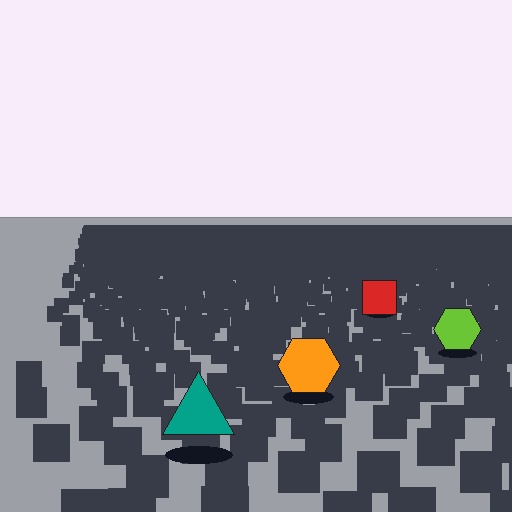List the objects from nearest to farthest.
From nearest to farthest: the teal triangle, the orange hexagon, the lime hexagon, the red square.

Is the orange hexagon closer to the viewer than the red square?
Yes. The orange hexagon is closer — you can tell from the texture gradient: the ground texture is coarser near it.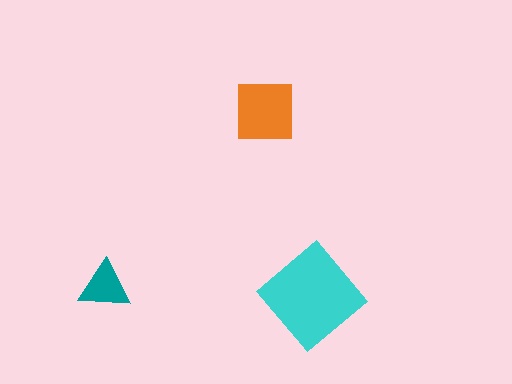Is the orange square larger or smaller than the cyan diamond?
Smaller.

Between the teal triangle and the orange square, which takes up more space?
The orange square.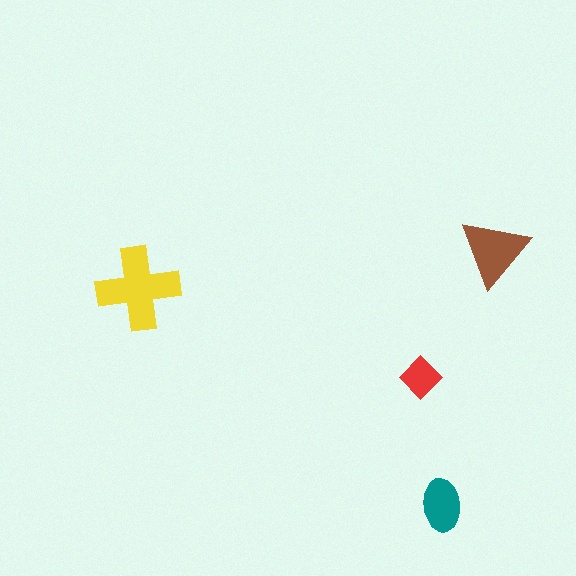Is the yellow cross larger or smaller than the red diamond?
Larger.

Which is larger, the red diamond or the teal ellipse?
The teal ellipse.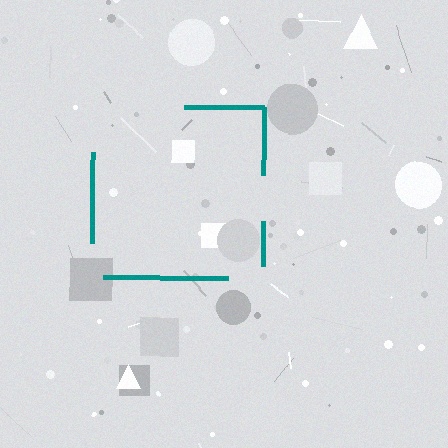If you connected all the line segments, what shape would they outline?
They would outline a square.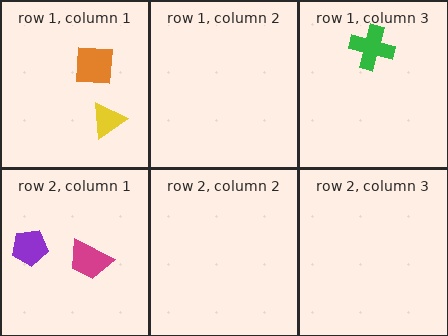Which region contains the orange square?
The row 1, column 1 region.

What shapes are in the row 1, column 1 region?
The yellow triangle, the orange square.